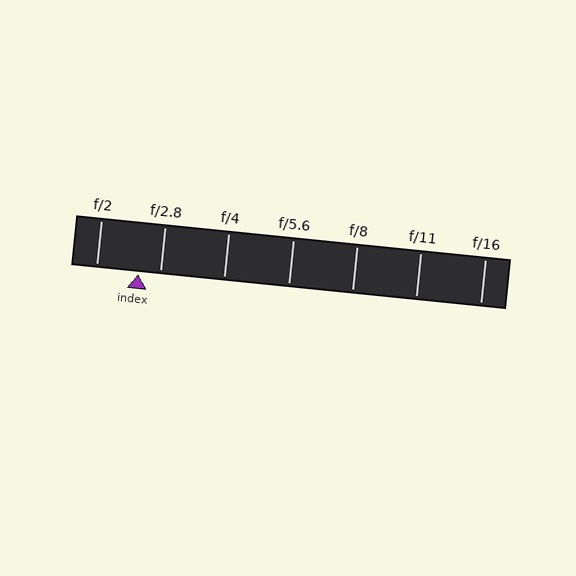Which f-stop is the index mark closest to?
The index mark is closest to f/2.8.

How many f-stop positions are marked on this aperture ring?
There are 7 f-stop positions marked.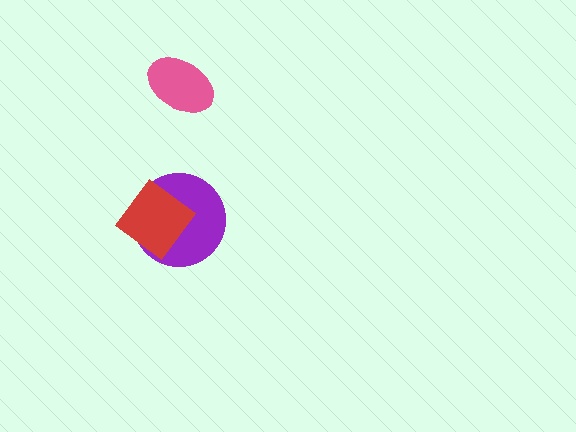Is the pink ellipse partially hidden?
No, no other shape covers it.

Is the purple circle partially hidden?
Yes, it is partially covered by another shape.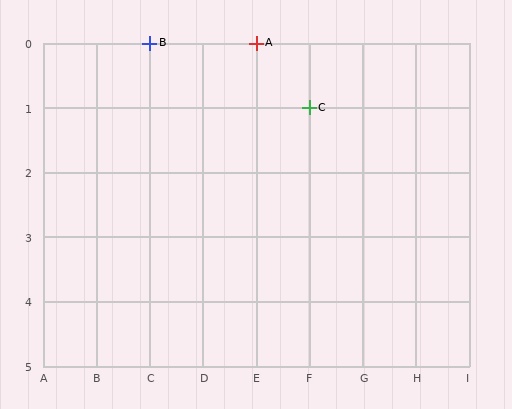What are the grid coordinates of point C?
Point C is at grid coordinates (F, 1).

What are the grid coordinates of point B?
Point B is at grid coordinates (C, 0).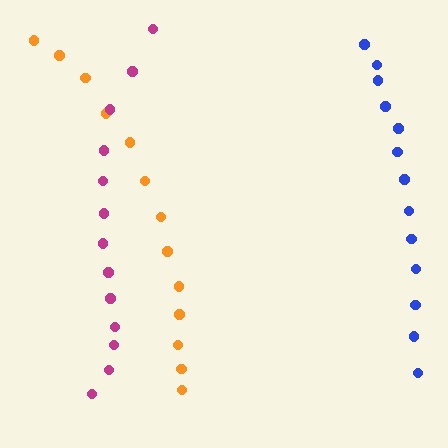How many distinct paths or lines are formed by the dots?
There are 3 distinct paths.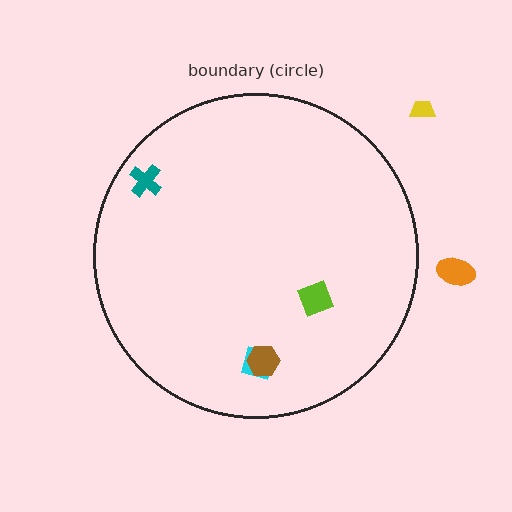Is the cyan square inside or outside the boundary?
Inside.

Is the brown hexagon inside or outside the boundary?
Inside.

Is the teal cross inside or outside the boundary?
Inside.